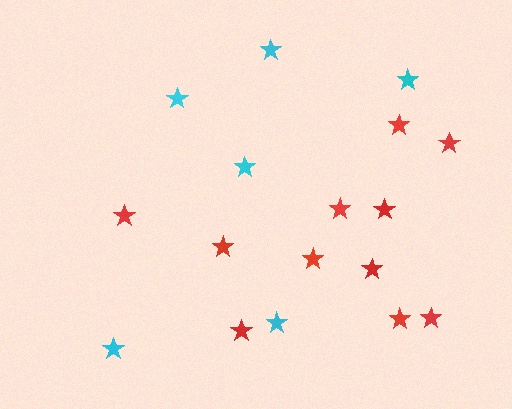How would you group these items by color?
There are 2 groups: one group of red stars (11) and one group of cyan stars (6).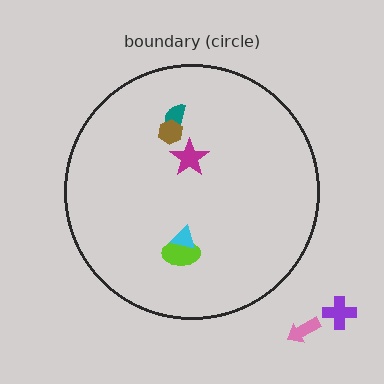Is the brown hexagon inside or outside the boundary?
Inside.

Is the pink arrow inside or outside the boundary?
Outside.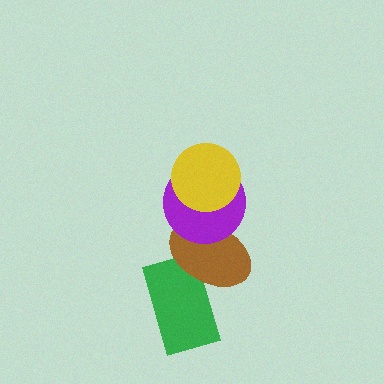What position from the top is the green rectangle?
The green rectangle is 4th from the top.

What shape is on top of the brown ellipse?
The purple circle is on top of the brown ellipse.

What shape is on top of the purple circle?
The yellow circle is on top of the purple circle.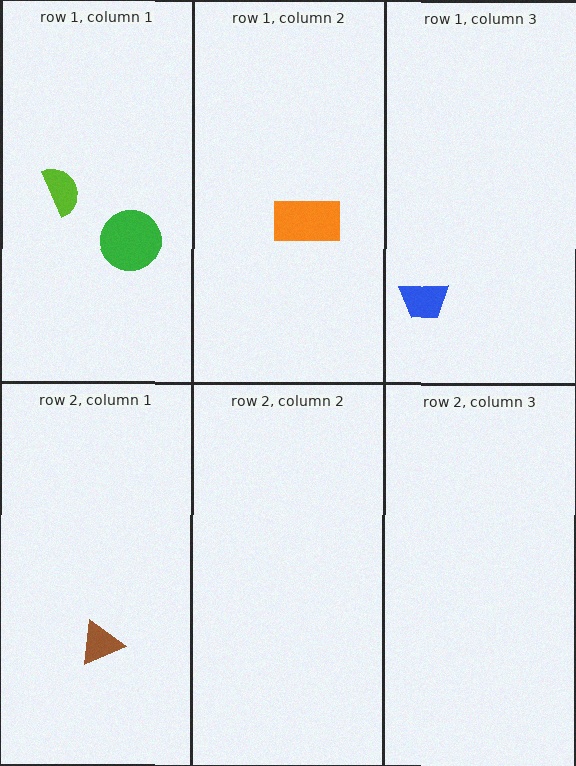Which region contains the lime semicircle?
The row 1, column 1 region.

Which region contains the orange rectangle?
The row 1, column 2 region.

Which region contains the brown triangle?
The row 2, column 1 region.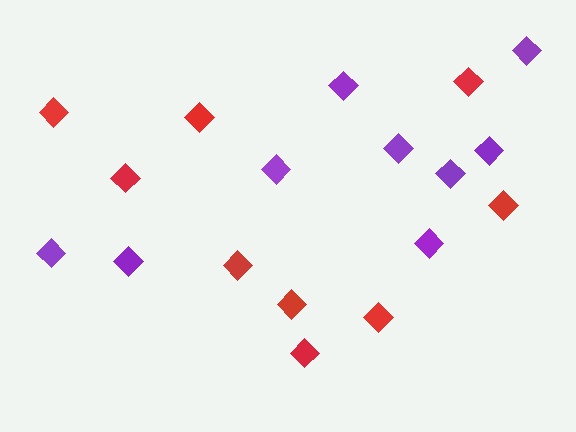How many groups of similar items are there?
There are 2 groups: one group of purple diamonds (9) and one group of red diamonds (9).